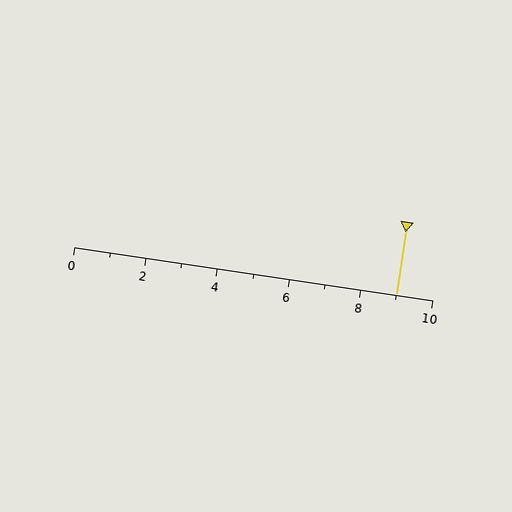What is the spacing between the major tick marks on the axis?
The major ticks are spaced 2 apart.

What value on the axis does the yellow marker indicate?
The marker indicates approximately 9.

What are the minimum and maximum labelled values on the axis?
The axis runs from 0 to 10.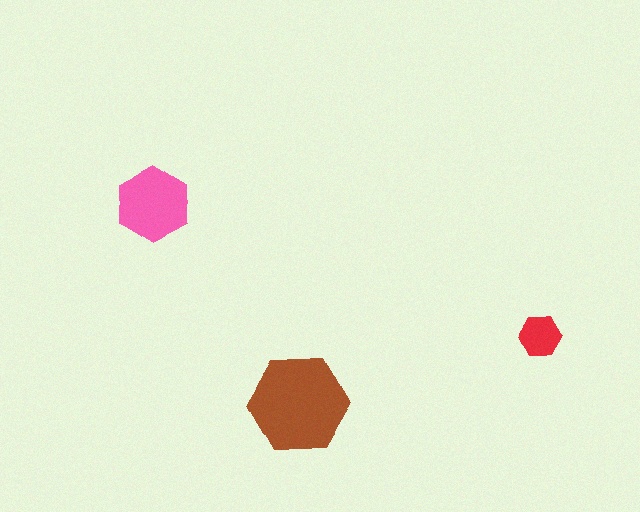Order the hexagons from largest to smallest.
the brown one, the pink one, the red one.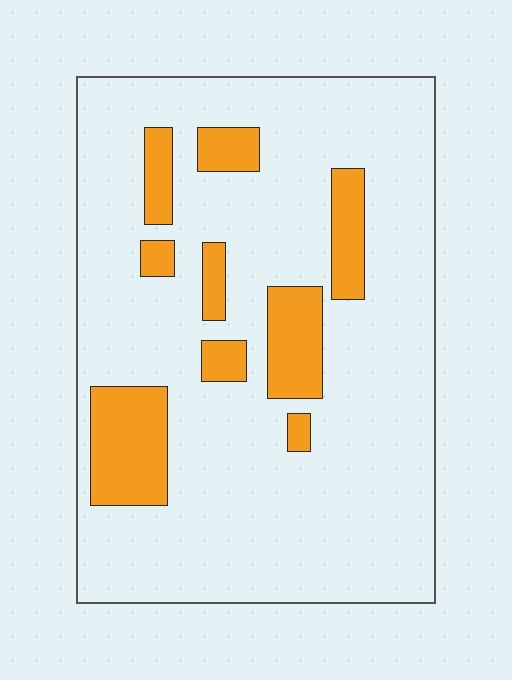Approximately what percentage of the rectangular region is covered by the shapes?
Approximately 15%.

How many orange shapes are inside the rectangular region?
9.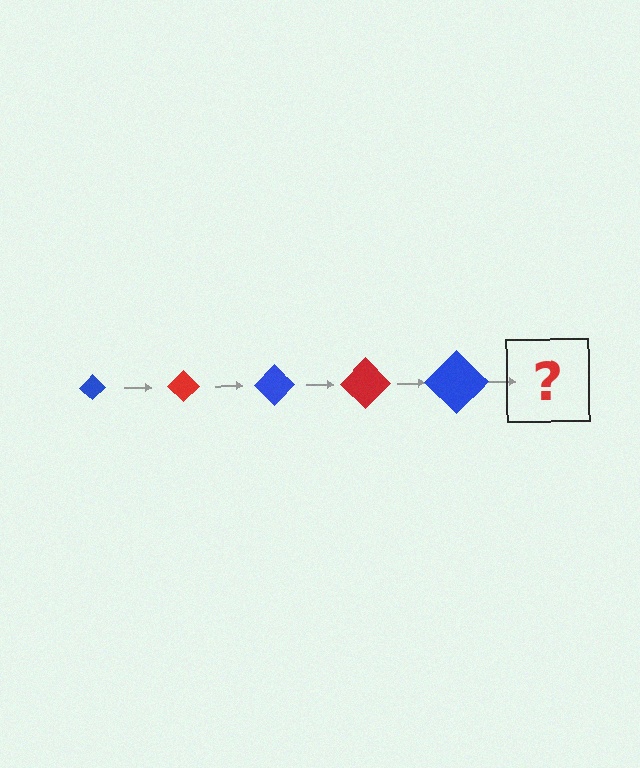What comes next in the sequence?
The next element should be a red diamond, larger than the previous one.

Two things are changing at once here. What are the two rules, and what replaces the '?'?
The two rules are that the diamond grows larger each step and the color cycles through blue and red. The '?' should be a red diamond, larger than the previous one.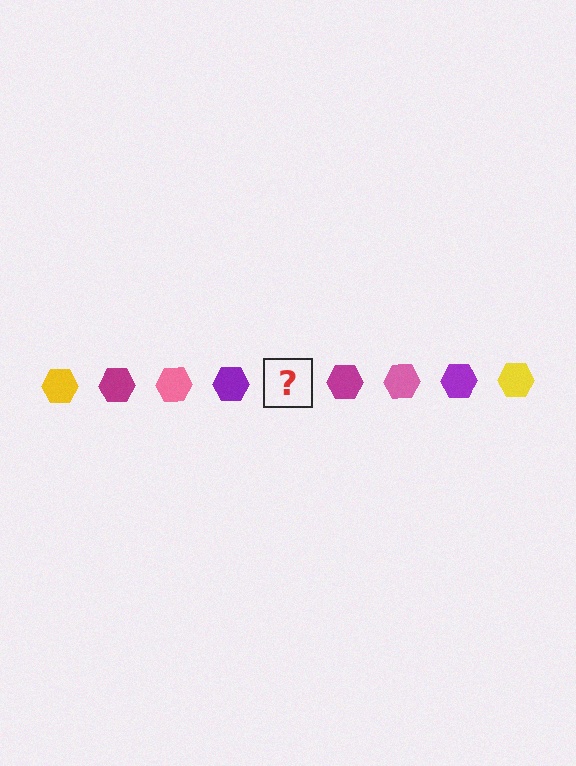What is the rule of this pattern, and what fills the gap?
The rule is that the pattern cycles through yellow, magenta, pink, purple hexagons. The gap should be filled with a yellow hexagon.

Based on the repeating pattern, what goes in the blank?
The blank should be a yellow hexagon.